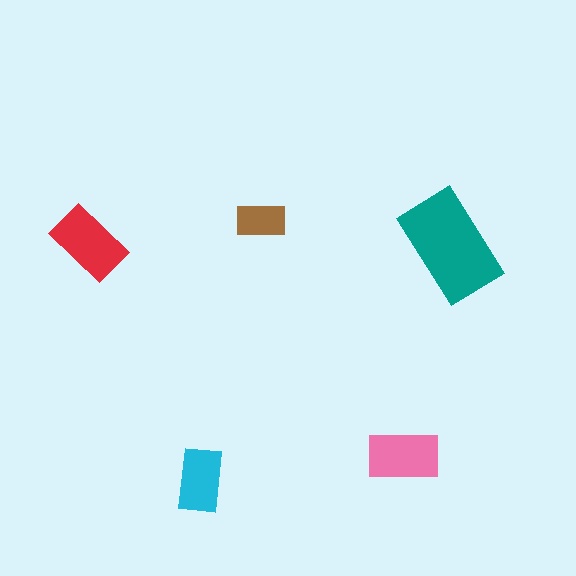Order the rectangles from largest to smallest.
the teal one, the red one, the pink one, the cyan one, the brown one.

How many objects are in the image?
There are 5 objects in the image.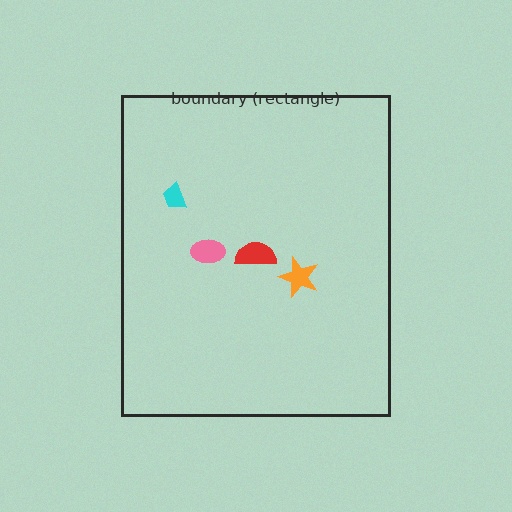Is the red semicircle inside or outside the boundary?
Inside.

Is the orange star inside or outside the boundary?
Inside.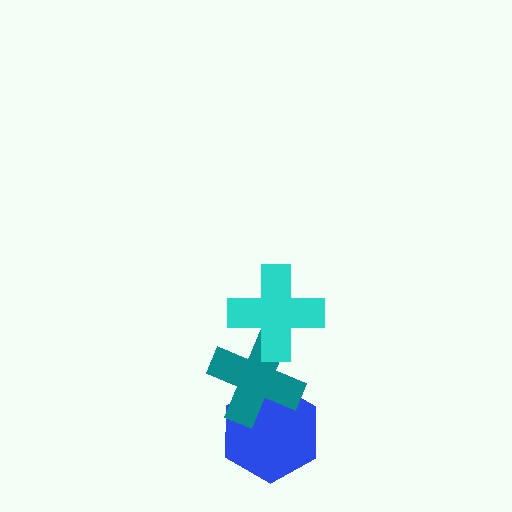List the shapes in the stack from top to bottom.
From top to bottom: the cyan cross, the teal cross, the blue hexagon.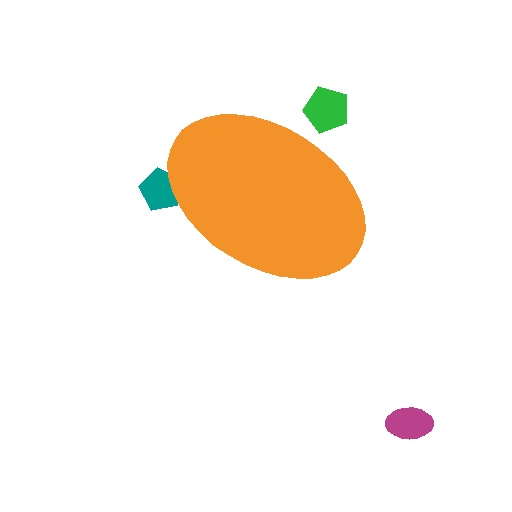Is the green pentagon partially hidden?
Yes, the green pentagon is partially hidden behind the orange ellipse.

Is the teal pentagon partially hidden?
Yes, the teal pentagon is partially hidden behind the orange ellipse.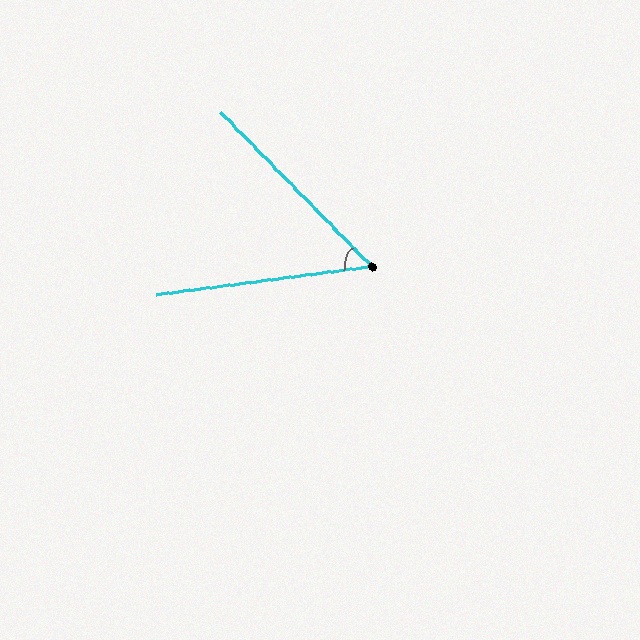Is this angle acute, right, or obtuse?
It is acute.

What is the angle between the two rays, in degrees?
Approximately 53 degrees.